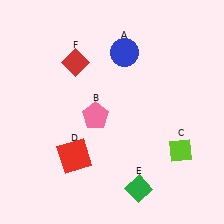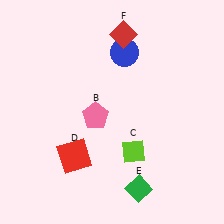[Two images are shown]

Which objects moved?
The objects that moved are: the lime diamond (C), the red diamond (F).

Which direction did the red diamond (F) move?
The red diamond (F) moved right.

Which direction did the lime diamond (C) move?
The lime diamond (C) moved left.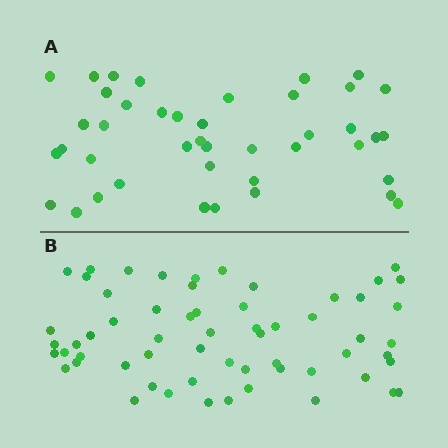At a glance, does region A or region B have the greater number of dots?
Region B (the bottom region) has more dots.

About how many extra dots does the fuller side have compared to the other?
Region B has approximately 20 more dots than region A.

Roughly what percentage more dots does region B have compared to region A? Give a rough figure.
About 45% more.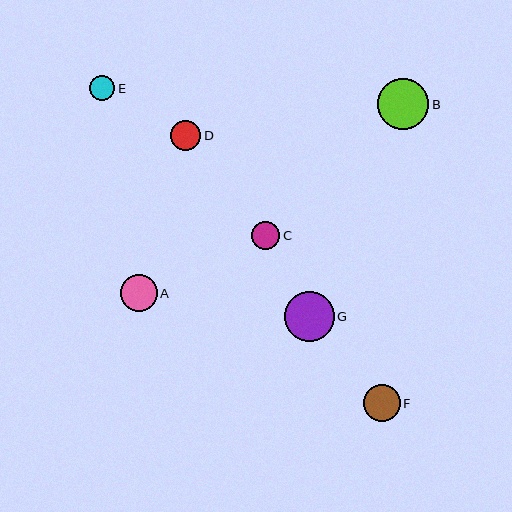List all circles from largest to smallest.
From largest to smallest: B, G, A, F, D, C, E.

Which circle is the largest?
Circle B is the largest with a size of approximately 51 pixels.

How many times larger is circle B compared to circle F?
Circle B is approximately 1.4 times the size of circle F.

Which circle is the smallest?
Circle E is the smallest with a size of approximately 26 pixels.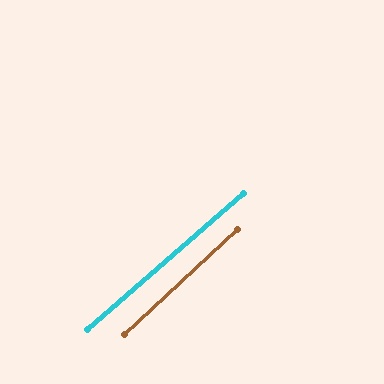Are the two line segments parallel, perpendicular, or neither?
Parallel — their directions differ by only 1.8°.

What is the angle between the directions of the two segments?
Approximately 2 degrees.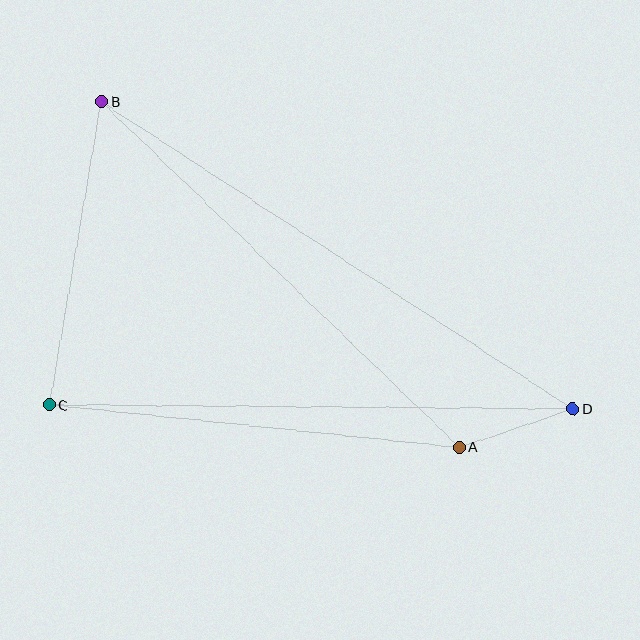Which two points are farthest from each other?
Points B and D are farthest from each other.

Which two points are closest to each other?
Points A and D are closest to each other.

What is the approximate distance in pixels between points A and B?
The distance between A and B is approximately 498 pixels.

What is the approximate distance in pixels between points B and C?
The distance between B and C is approximately 308 pixels.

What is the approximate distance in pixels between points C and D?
The distance between C and D is approximately 524 pixels.